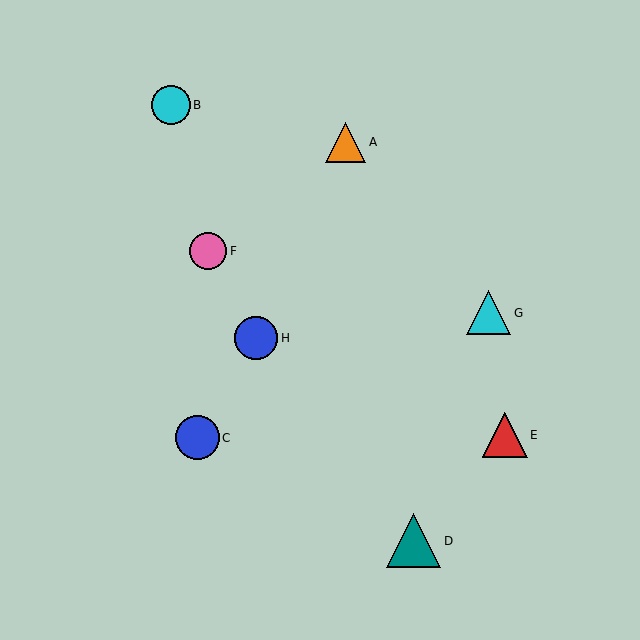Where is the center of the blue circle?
The center of the blue circle is at (256, 338).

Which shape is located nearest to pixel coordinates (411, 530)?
The teal triangle (labeled D) at (413, 541) is nearest to that location.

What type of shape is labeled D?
Shape D is a teal triangle.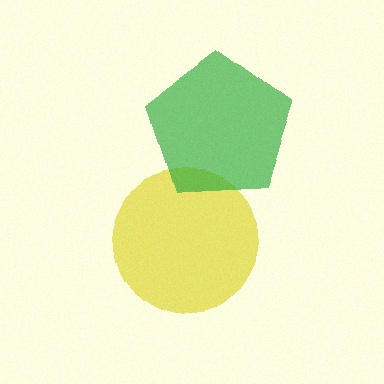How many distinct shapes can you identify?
There are 2 distinct shapes: a yellow circle, a green pentagon.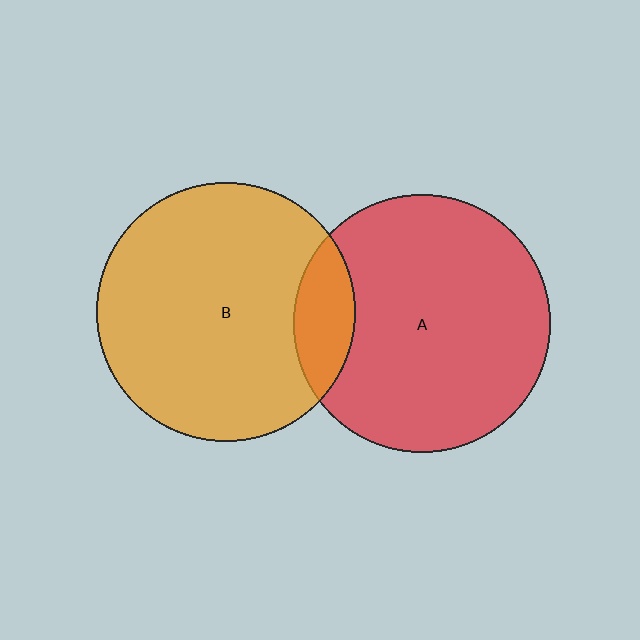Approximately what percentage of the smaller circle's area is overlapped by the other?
Approximately 15%.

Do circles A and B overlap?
Yes.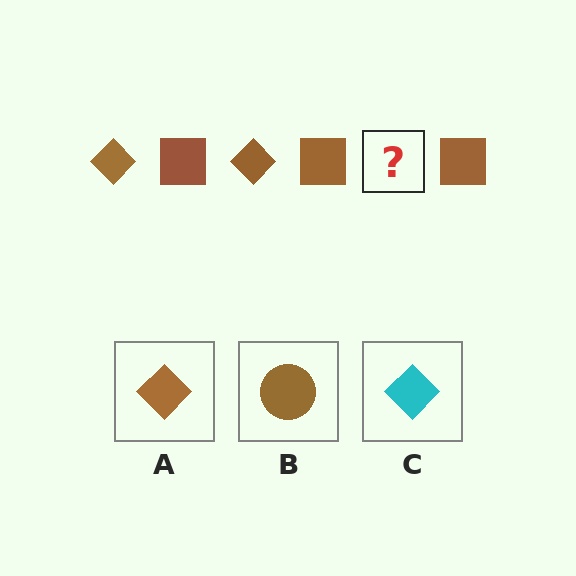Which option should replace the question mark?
Option A.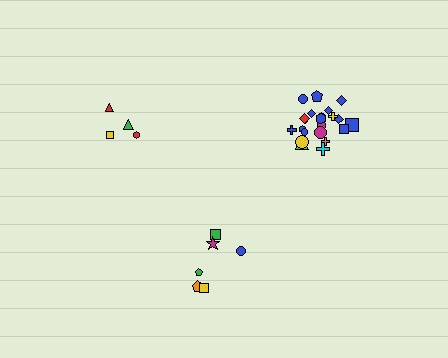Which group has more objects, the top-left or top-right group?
The top-right group.